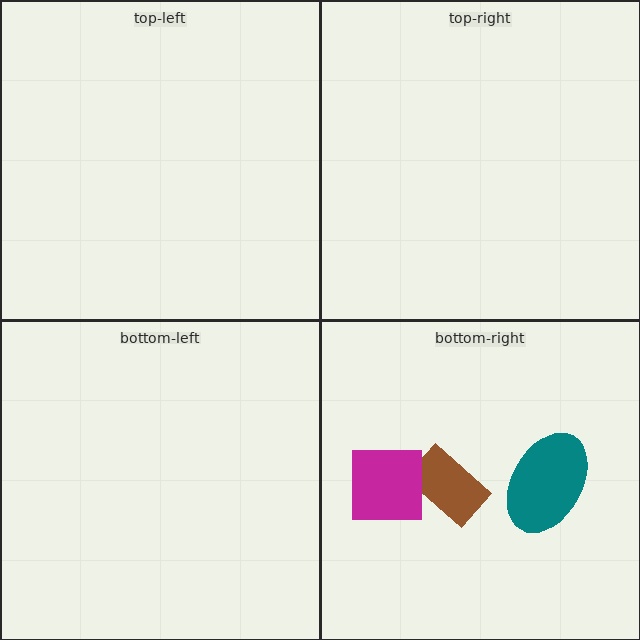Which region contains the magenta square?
The bottom-right region.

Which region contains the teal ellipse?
The bottom-right region.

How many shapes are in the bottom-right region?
3.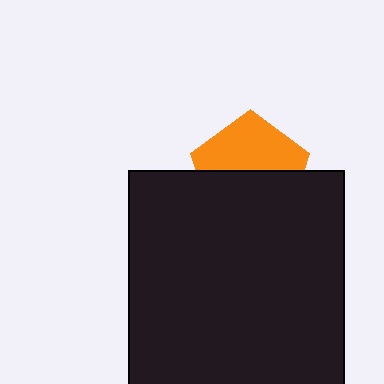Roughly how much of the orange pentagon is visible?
About half of it is visible (roughly 47%).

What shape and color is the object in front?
The object in front is a black square.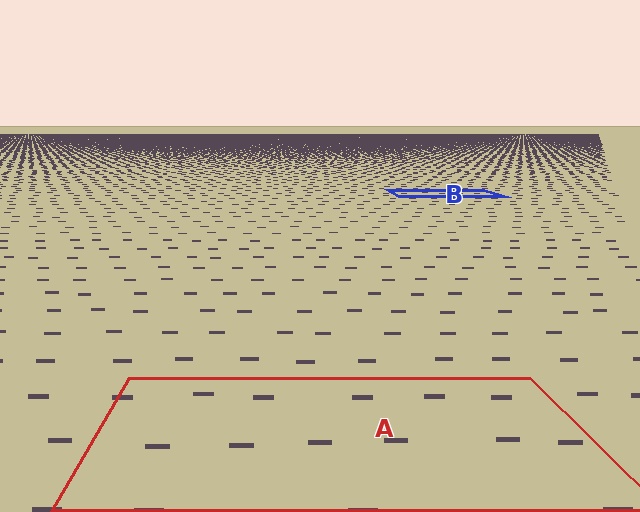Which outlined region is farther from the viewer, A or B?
Region B is farther from the viewer — the texture elements inside it appear smaller and more densely packed.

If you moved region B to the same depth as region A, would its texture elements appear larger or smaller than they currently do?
They would appear larger. At a closer depth, the same texture elements are projected at a bigger on-screen size.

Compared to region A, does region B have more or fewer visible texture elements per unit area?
Region B has more texture elements per unit area — they are packed more densely because it is farther away.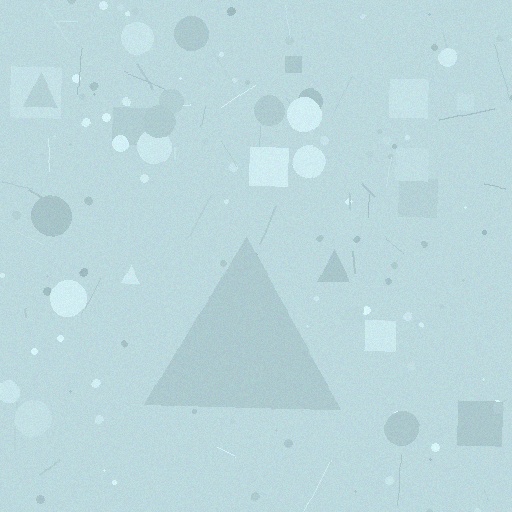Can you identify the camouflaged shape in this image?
The camouflaged shape is a triangle.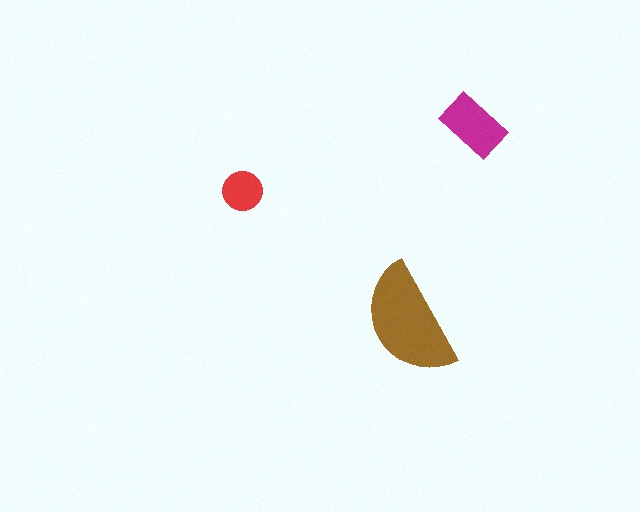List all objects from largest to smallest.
The brown semicircle, the magenta rectangle, the red circle.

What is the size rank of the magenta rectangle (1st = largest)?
2nd.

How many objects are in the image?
There are 3 objects in the image.